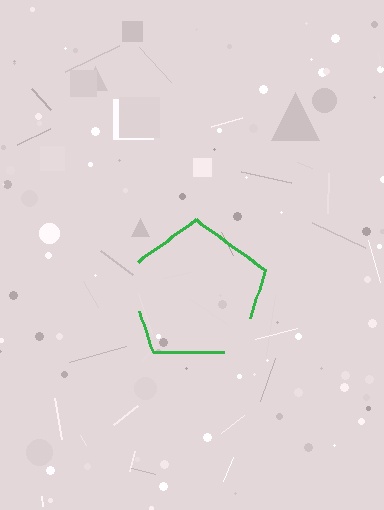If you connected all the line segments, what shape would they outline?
They would outline a pentagon.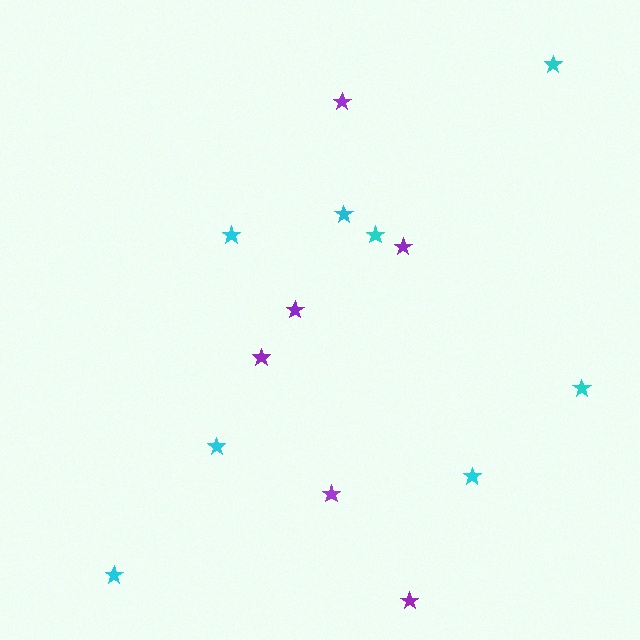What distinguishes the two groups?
There are 2 groups: one group of cyan stars (8) and one group of purple stars (6).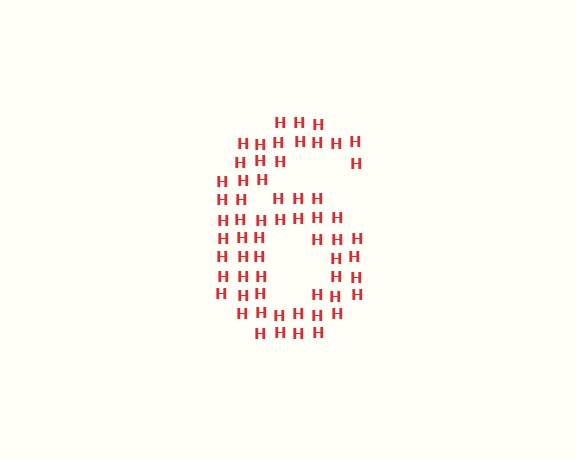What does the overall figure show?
The overall figure shows the digit 6.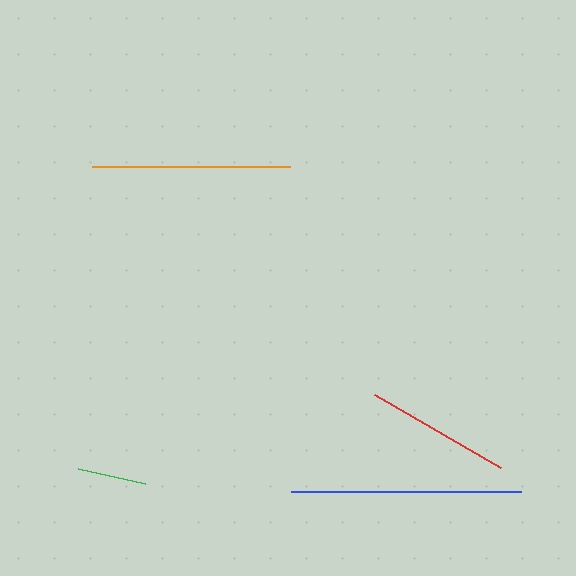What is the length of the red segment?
The red segment is approximately 145 pixels long.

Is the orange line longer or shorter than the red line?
The orange line is longer than the red line.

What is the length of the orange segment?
The orange segment is approximately 198 pixels long.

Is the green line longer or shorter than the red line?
The red line is longer than the green line.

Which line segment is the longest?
The blue line is the longest at approximately 230 pixels.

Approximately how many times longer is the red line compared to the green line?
The red line is approximately 2.1 times the length of the green line.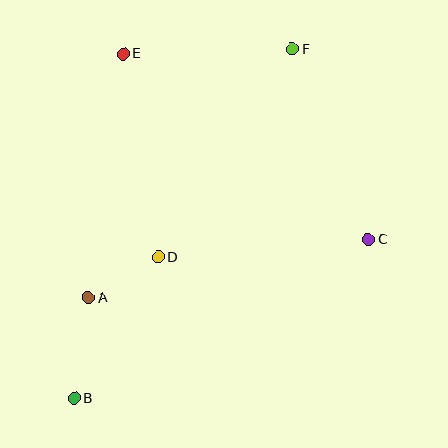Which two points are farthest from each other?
Points B and F are farthest from each other.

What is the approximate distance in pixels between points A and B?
The distance between A and B is approximately 102 pixels.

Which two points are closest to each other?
Points A and D are closest to each other.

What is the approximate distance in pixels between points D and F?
The distance between D and F is approximately 248 pixels.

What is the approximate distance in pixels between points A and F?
The distance between A and F is approximately 321 pixels.